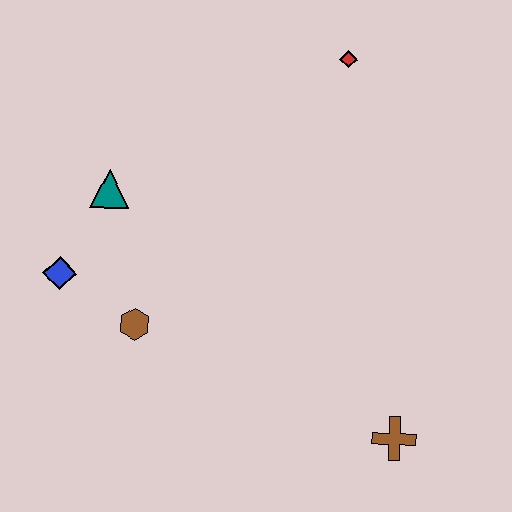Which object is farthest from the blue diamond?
The brown cross is farthest from the blue diamond.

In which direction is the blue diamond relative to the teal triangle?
The blue diamond is below the teal triangle.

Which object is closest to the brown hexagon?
The blue diamond is closest to the brown hexagon.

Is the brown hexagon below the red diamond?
Yes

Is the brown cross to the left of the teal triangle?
No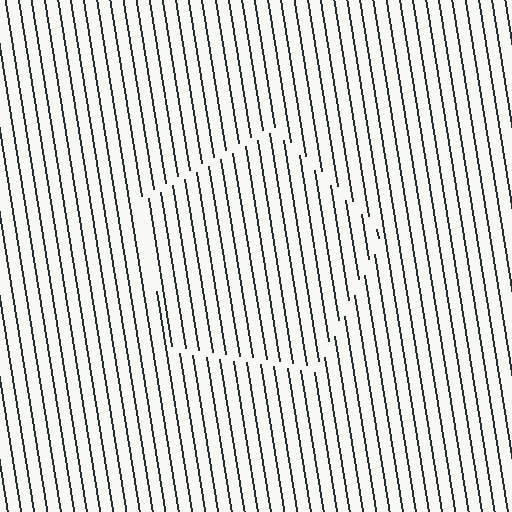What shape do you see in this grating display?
An illusory pentagon. The interior of the shape contains the same grating, shifted by half a period — the contour is defined by the phase discontinuity where line-ends from the inner and outer gratings abut.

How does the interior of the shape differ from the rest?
The interior of the shape contains the same grating, shifted by half a period — the contour is defined by the phase discontinuity where line-ends from the inner and outer gratings abut.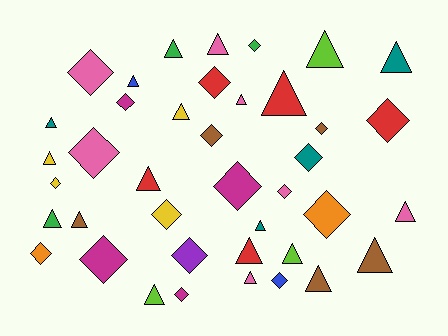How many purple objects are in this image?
There is 1 purple object.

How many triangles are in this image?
There are 21 triangles.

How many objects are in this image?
There are 40 objects.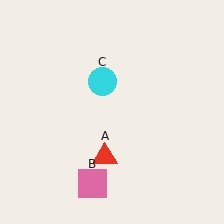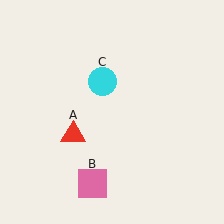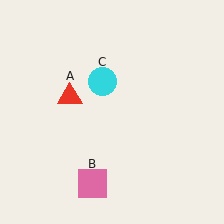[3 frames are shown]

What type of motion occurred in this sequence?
The red triangle (object A) rotated clockwise around the center of the scene.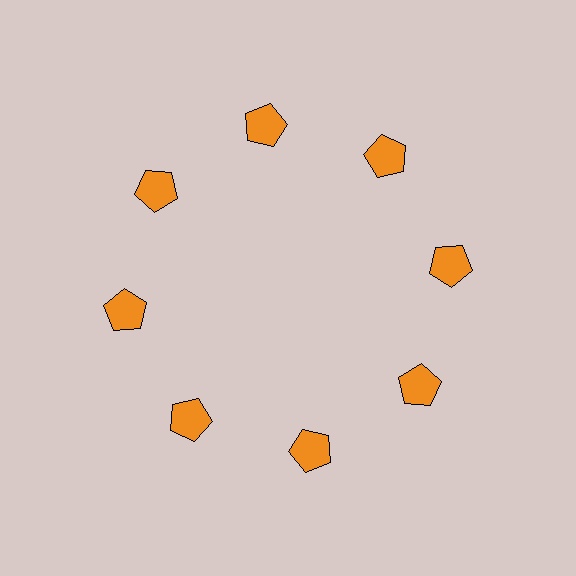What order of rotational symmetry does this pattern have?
This pattern has 8-fold rotational symmetry.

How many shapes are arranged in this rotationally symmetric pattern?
There are 8 shapes, arranged in 8 groups of 1.